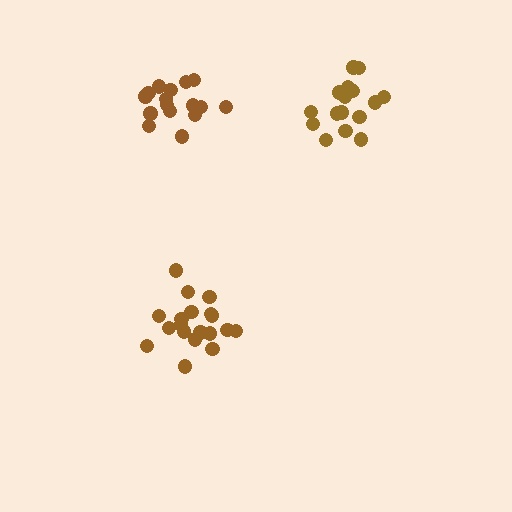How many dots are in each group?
Group 1: 16 dots, Group 2: 19 dots, Group 3: 17 dots (52 total).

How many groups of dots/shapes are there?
There are 3 groups.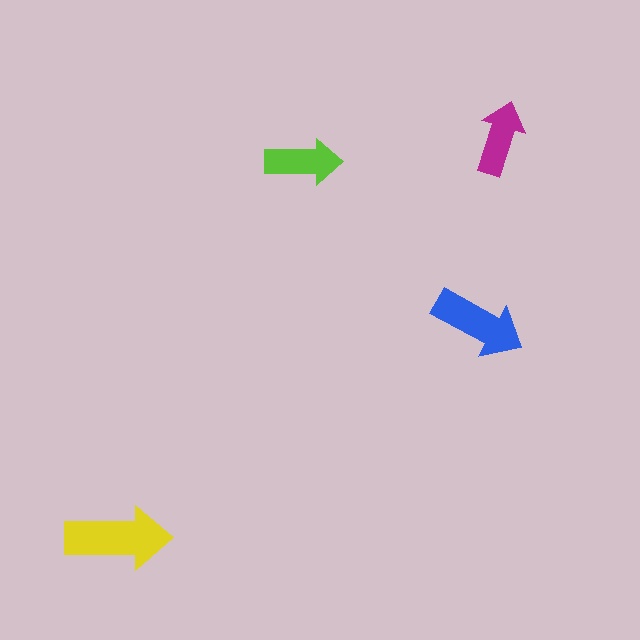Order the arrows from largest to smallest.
the yellow one, the blue one, the lime one, the magenta one.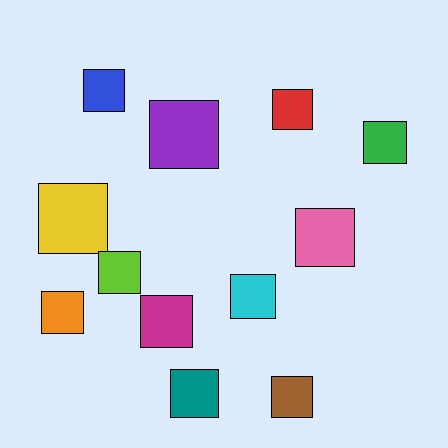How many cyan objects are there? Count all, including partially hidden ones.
There is 1 cyan object.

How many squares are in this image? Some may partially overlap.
There are 12 squares.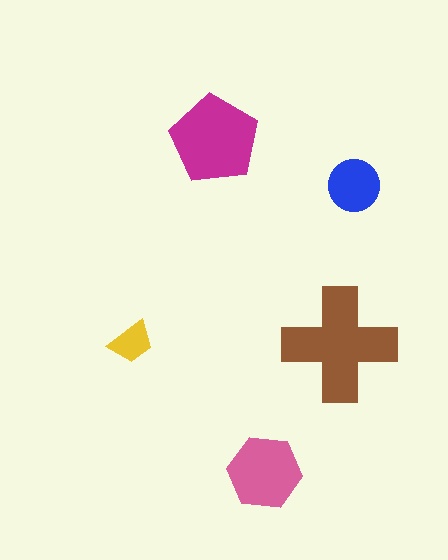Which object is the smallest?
The yellow trapezoid.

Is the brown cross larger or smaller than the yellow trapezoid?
Larger.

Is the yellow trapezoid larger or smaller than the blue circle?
Smaller.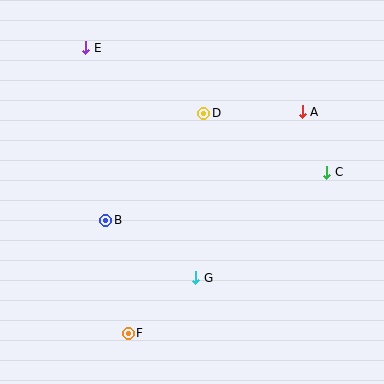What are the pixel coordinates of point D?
Point D is at (204, 113).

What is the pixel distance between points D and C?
The distance between D and C is 136 pixels.